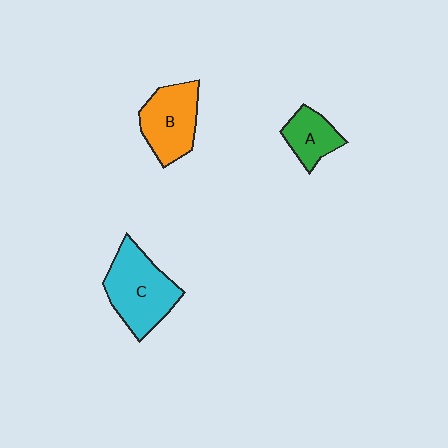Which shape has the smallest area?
Shape A (green).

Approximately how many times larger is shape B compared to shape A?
Approximately 1.6 times.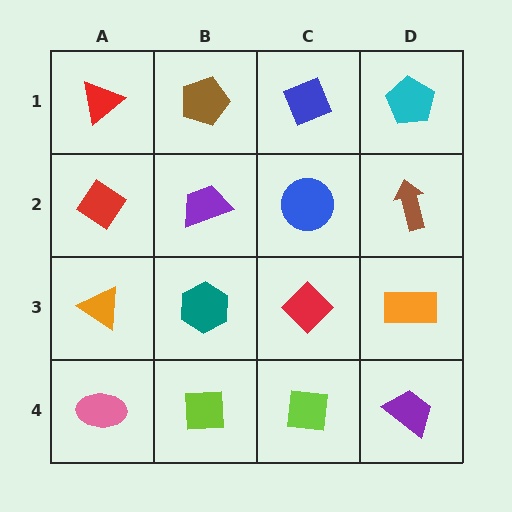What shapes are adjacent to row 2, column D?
A cyan pentagon (row 1, column D), an orange rectangle (row 3, column D), a blue circle (row 2, column C).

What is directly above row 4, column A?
An orange triangle.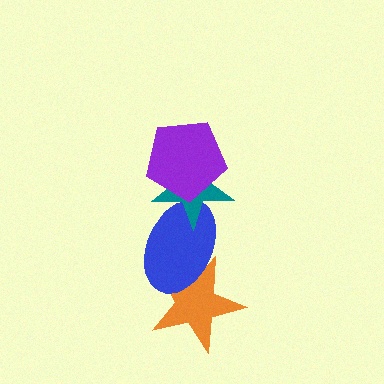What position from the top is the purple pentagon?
The purple pentagon is 1st from the top.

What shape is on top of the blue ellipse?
The teal star is on top of the blue ellipse.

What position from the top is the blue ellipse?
The blue ellipse is 3rd from the top.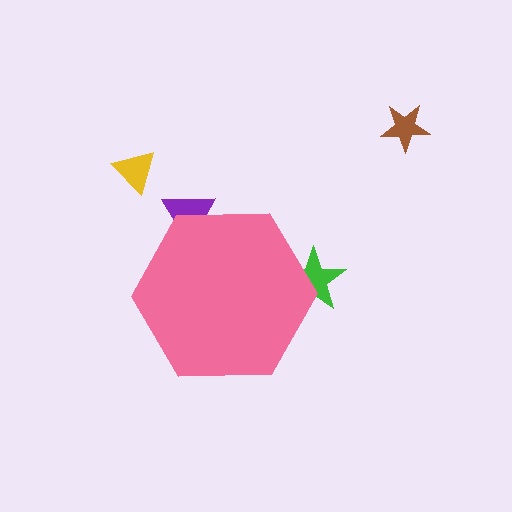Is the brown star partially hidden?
No, the brown star is fully visible.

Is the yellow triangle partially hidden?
No, the yellow triangle is fully visible.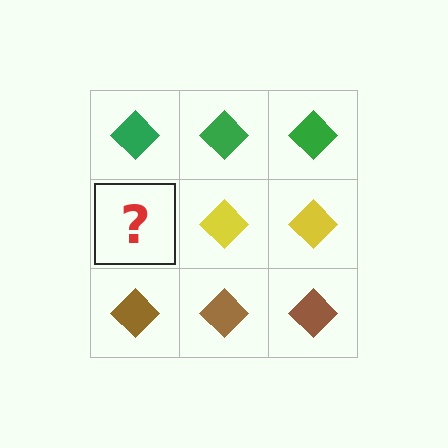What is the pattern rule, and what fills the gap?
The rule is that each row has a consistent color. The gap should be filled with a yellow diamond.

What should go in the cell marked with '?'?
The missing cell should contain a yellow diamond.